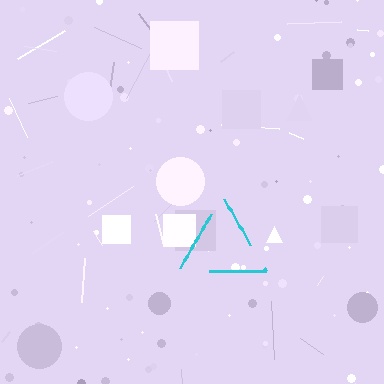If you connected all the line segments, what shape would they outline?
They would outline a triangle.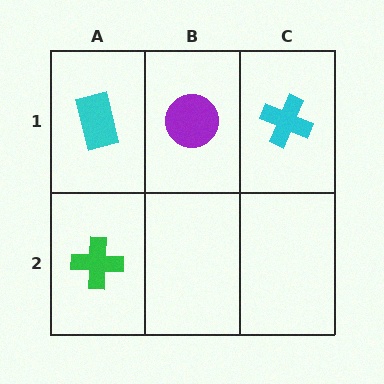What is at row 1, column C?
A cyan cross.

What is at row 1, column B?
A purple circle.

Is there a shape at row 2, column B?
No, that cell is empty.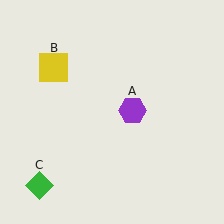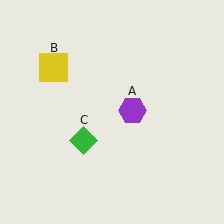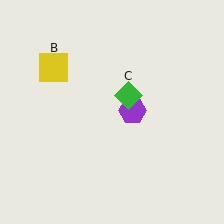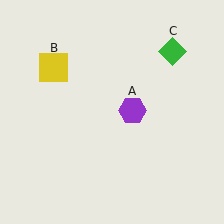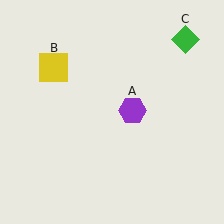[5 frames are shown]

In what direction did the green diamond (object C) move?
The green diamond (object C) moved up and to the right.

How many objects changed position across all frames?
1 object changed position: green diamond (object C).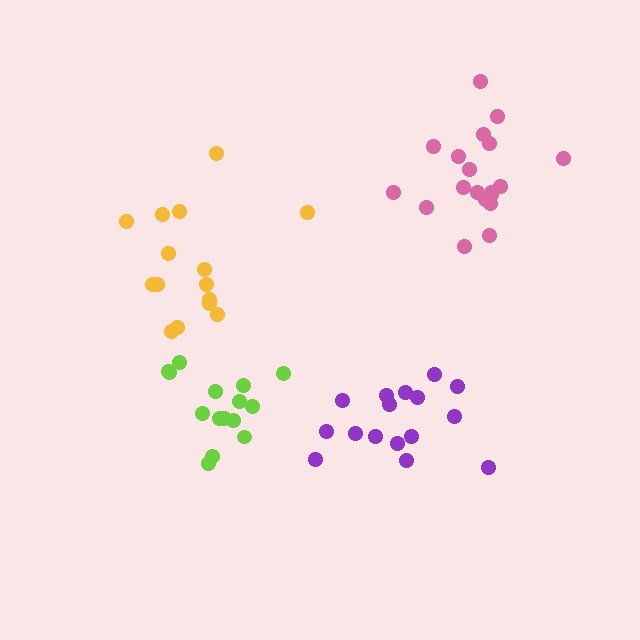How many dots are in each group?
Group 1: 15 dots, Group 2: 16 dots, Group 3: 15 dots, Group 4: 19 dots (65 total).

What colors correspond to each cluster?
The clusters are colored: lime, purple, yellow, pink.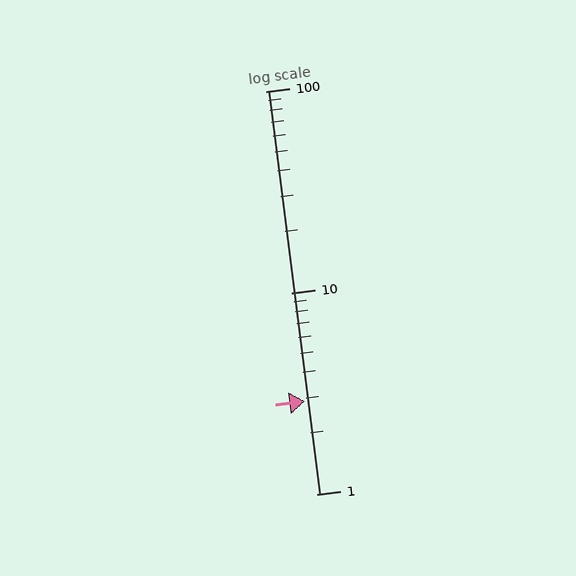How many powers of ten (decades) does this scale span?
The scale spans 2 decades, from 1 to 100.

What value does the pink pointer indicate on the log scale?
The pointer indicates approximately 2.9.